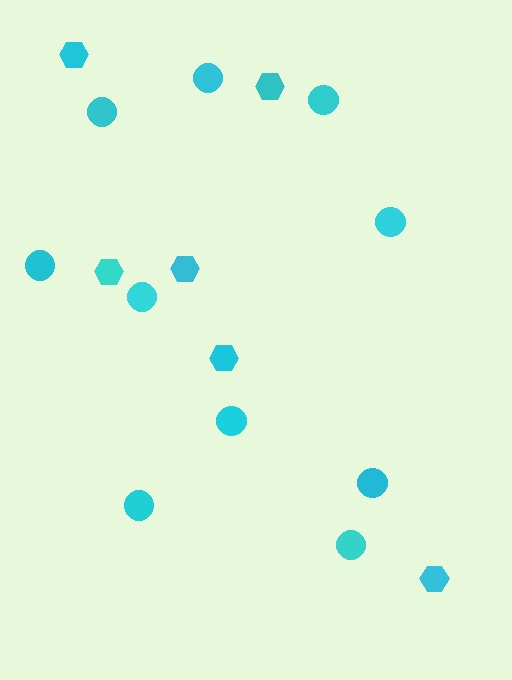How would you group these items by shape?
There are 2 groups: one group of circles (10) and one group of hexagons (6).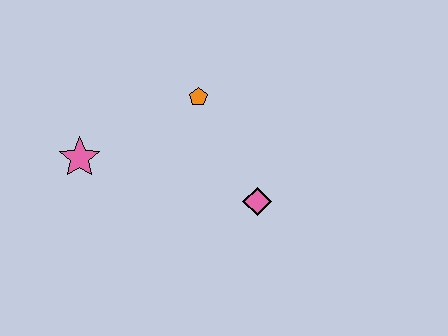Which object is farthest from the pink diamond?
The pink star is farthest from the pink diamond.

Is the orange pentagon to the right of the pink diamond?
No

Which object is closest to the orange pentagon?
The pink diamond is closest to the orange pentagon.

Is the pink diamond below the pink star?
Yes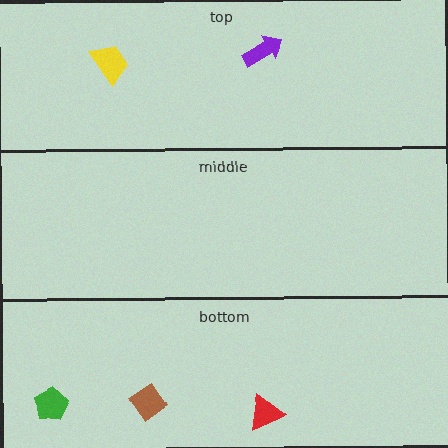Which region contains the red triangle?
The bottom region.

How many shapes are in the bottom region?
3.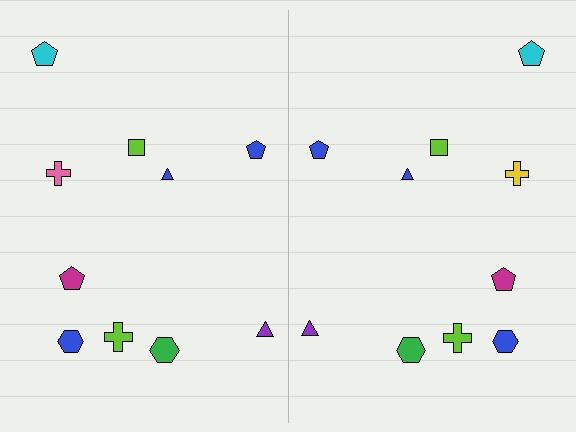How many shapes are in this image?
There are 20 shapes in this image.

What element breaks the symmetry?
The yellow cross on the right side breaks the symmetry — its mirror counterpart is pink.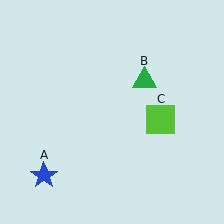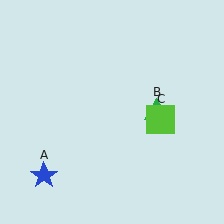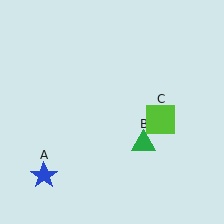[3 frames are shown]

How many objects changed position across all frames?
1 object changed position: green triangle (object B).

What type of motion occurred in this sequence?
The green triangle (object B) rotated clockwise around the center of the scene.